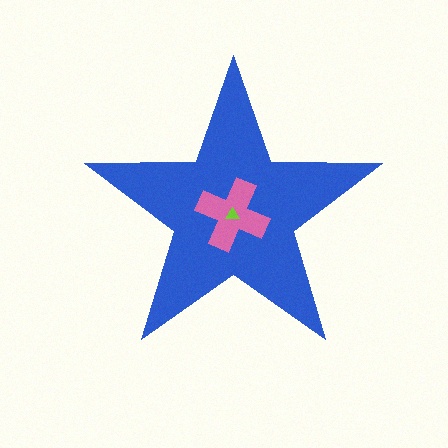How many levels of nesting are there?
3.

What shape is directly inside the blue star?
The pink cross.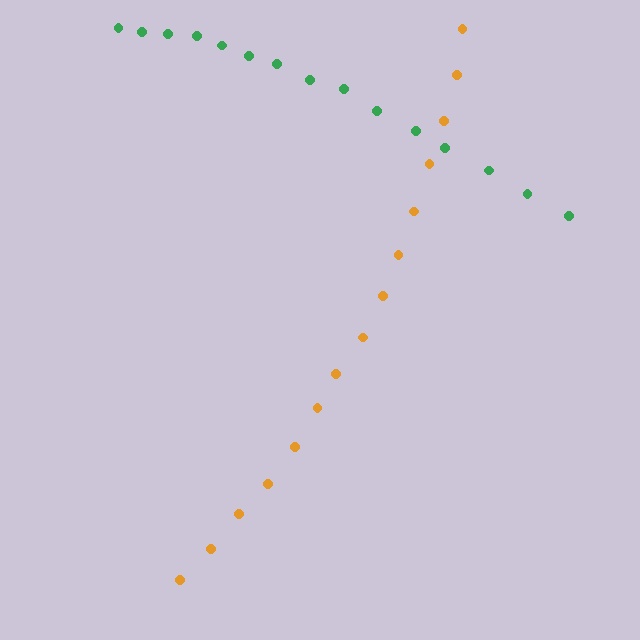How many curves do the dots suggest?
There are 2 distinct paths.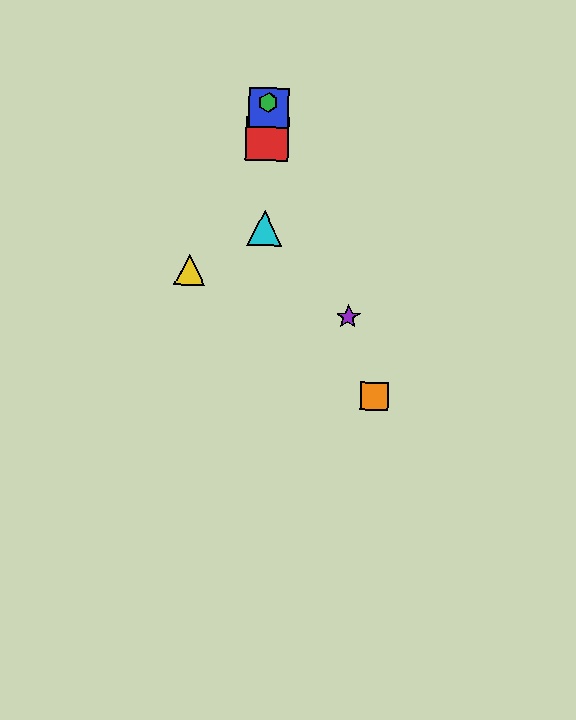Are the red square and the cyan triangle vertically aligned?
Yes, both are at x≈267.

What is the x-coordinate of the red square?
The red square is at x≈267.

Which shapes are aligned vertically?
The red square, the blue square, the green hexagon, the cyan triangle are aligned vertically.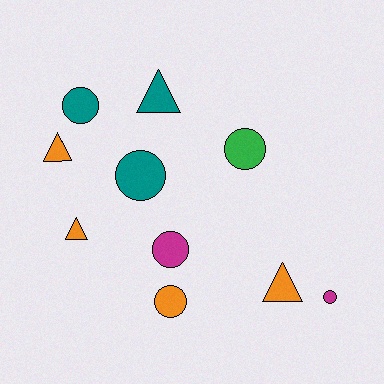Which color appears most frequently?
Orange, with 4 objects.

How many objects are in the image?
There are 10 objects.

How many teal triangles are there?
There is 1 teal triangle.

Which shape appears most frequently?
Circle, with 6 objects.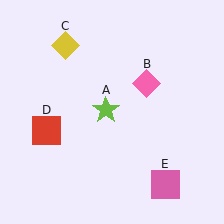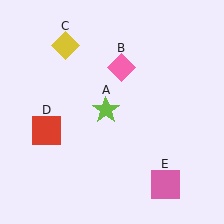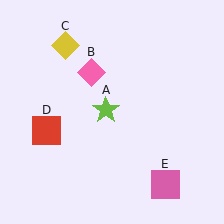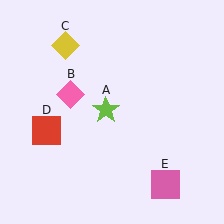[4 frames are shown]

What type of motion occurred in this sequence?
The pink diamond (object B) rotated counterclockwise around the center of the scene.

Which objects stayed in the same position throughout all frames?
Lime star (object A) and yellow diamond (object C) and red square (object D) and pink square (object E) remained stationary.